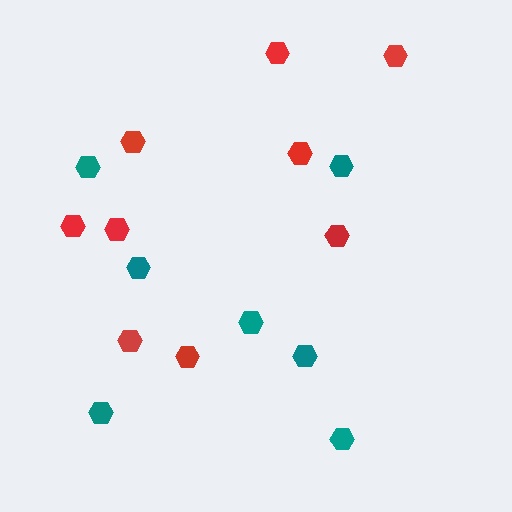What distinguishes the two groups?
There are 2 groups: one group of teal hexagons (7) and one group of red hexagons (9).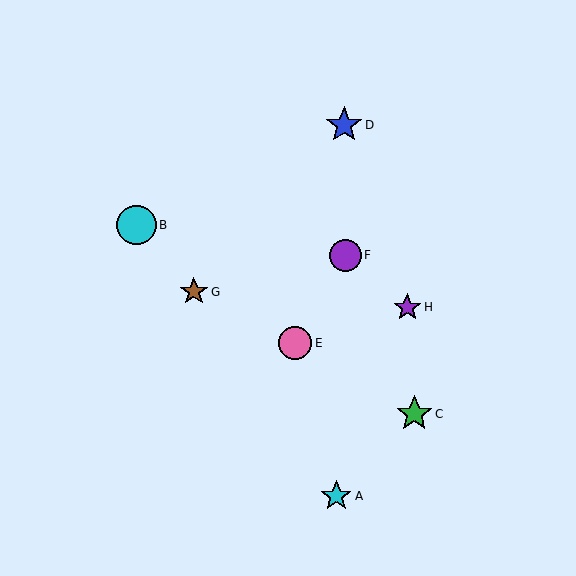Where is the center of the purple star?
The center of the purple star is at (407, 307).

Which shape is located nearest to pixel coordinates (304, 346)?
The pink circle (labeled E) at (295, 343) is nearest to that location.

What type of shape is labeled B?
Shape B is a cyan circle.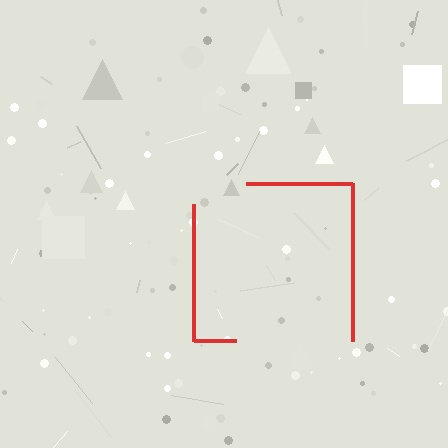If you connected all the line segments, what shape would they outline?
They would outline a square.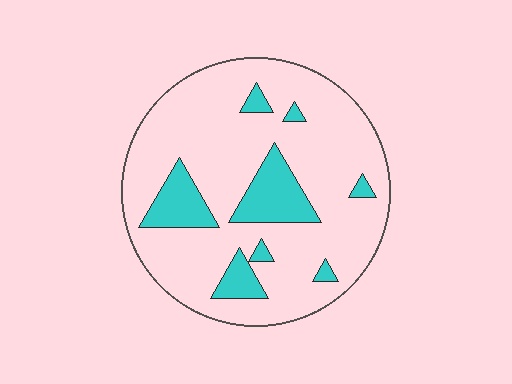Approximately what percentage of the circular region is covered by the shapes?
Approximately 20%.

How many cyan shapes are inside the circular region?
8.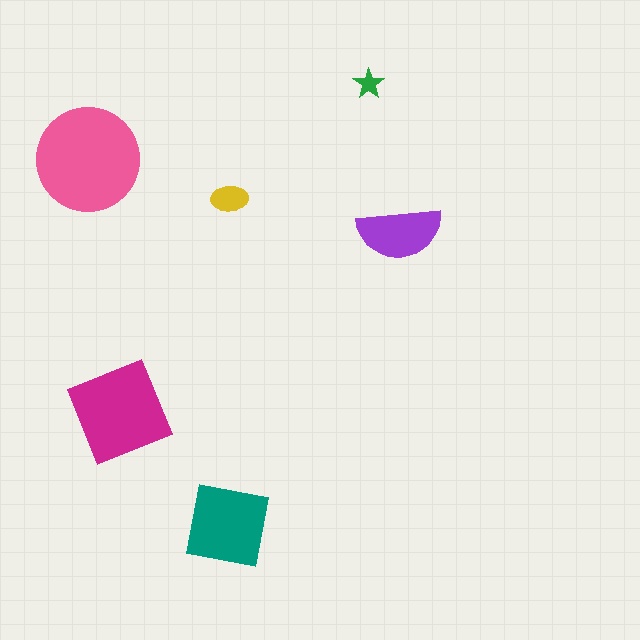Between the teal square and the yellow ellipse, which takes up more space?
The teal square.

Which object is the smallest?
The green star.